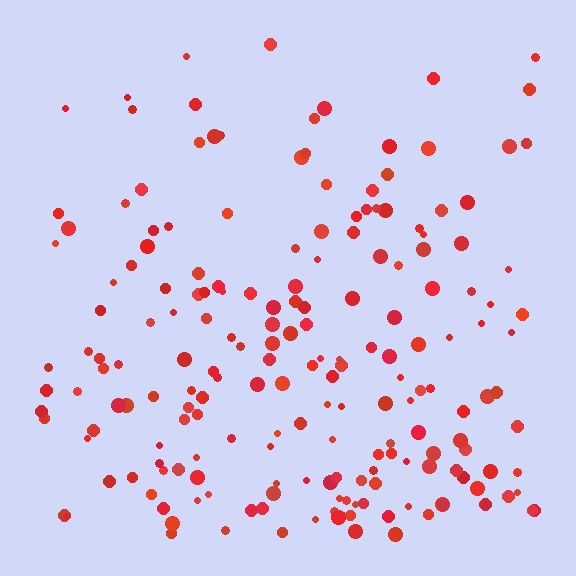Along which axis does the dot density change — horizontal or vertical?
Vertical.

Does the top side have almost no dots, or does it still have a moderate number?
Still a moderate number, just noticeably fewer than the bottom.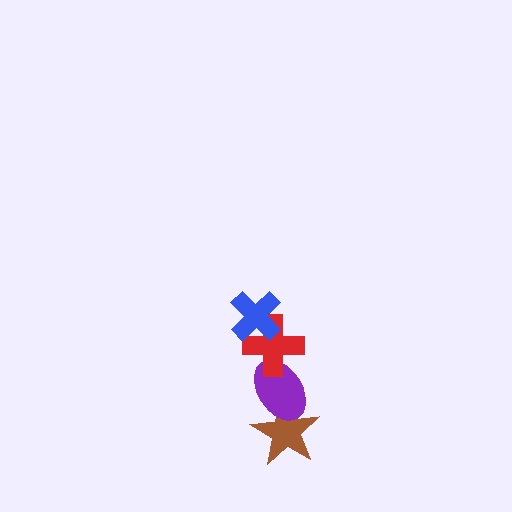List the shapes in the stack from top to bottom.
From top to bottom: the blue cross, the red cross, the purple ellipse, the brown star.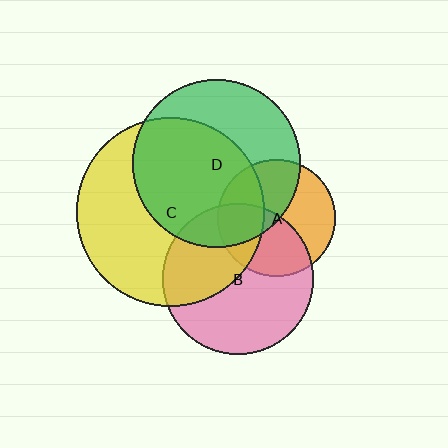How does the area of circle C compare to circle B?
Approximately 1.6 times.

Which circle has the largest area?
Circle C (yellow).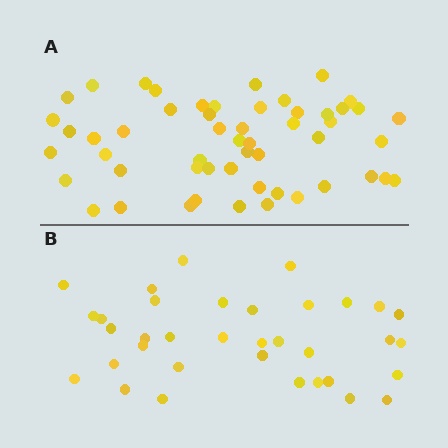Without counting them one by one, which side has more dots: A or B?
Region A (the top region) has more dots.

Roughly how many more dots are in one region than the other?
Region A has approximately 20 more dots than region B.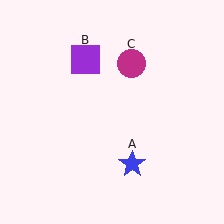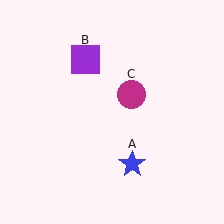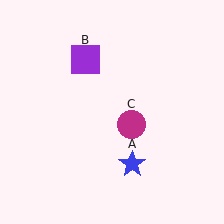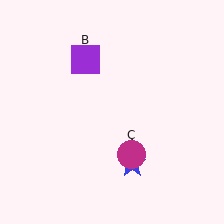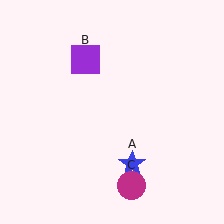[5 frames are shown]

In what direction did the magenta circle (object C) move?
The magenta circle (object C) moved down.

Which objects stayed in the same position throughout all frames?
Blue star (object A) and purple square (object B) remained stationary.